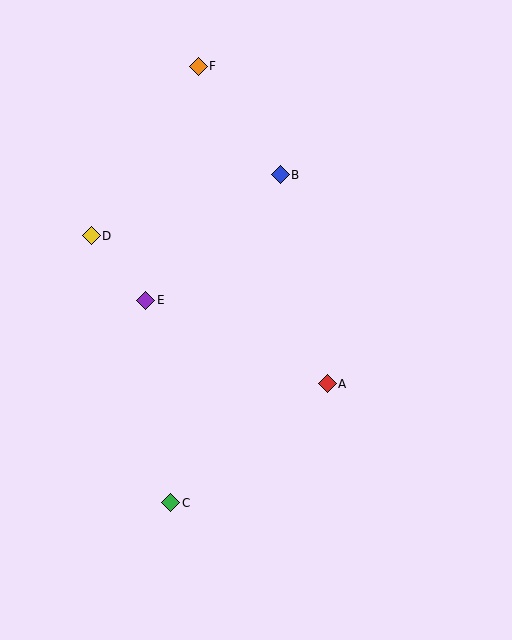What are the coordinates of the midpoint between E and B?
The midpoint between E and B is at (213, 238).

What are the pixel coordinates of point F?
Point F is at (198, 66).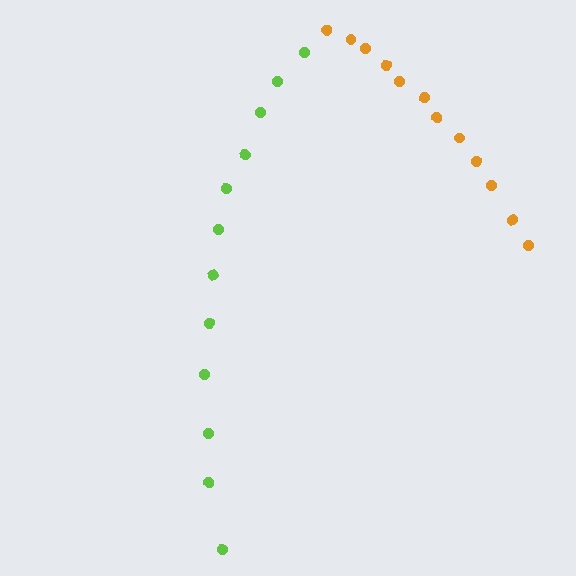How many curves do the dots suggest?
There are 2 distinct paths.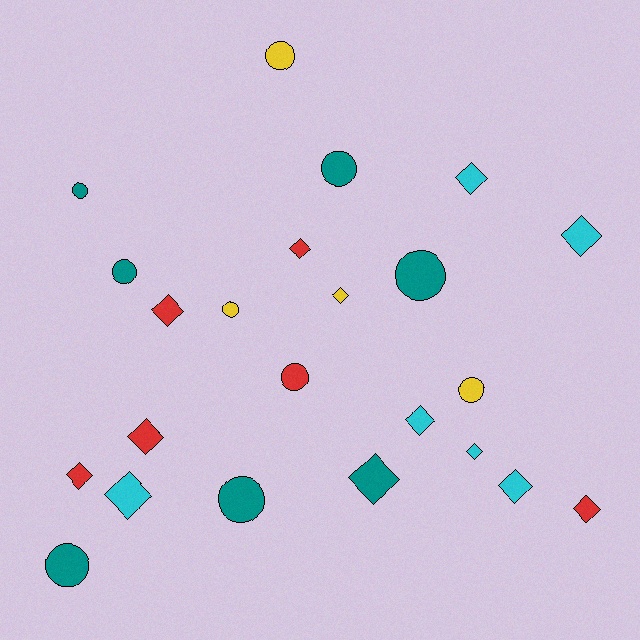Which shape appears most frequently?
Diamond, with 13 objects.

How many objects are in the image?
There are 23 objects.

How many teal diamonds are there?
There is 1 teal diamond.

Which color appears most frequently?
Teal, with 7 objects.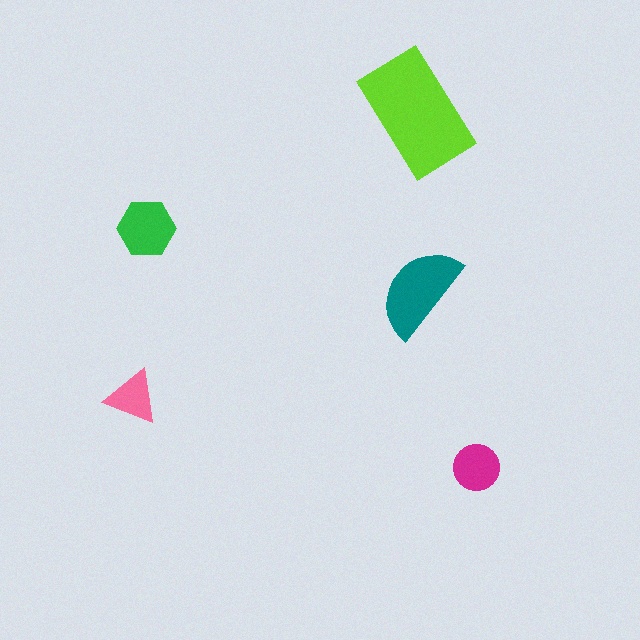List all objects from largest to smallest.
The lime rectangle, the teal semicircle, the green hexagon, the magenta circle, the pink triangle.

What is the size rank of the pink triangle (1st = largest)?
5th.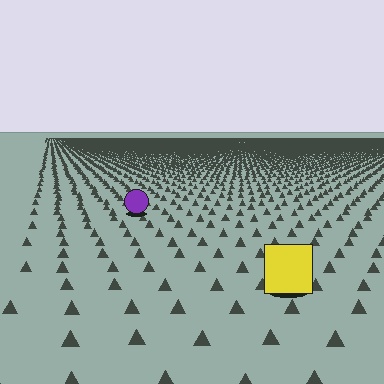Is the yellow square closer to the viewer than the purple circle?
Yes. The yellow square is closer — you can tell from the texture gradient: the ground texture is coarser near it.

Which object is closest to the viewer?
The yellow square is closest. The texture marks near it are larger and more spread out.